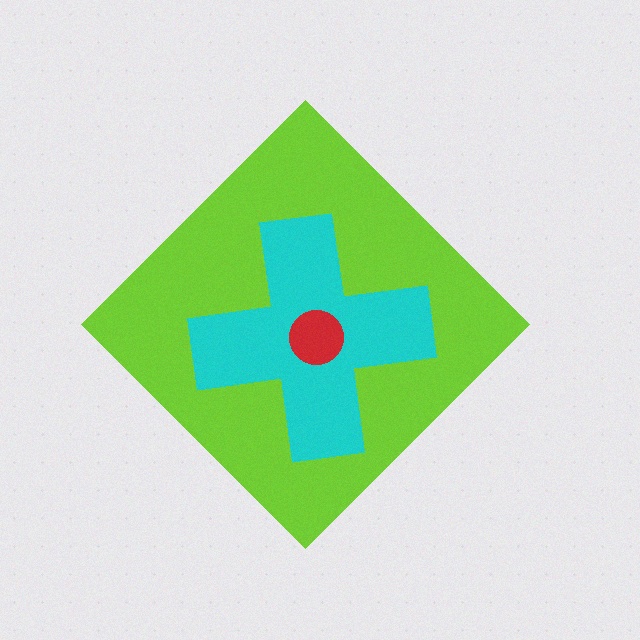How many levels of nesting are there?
3.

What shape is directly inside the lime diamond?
The cyan cross.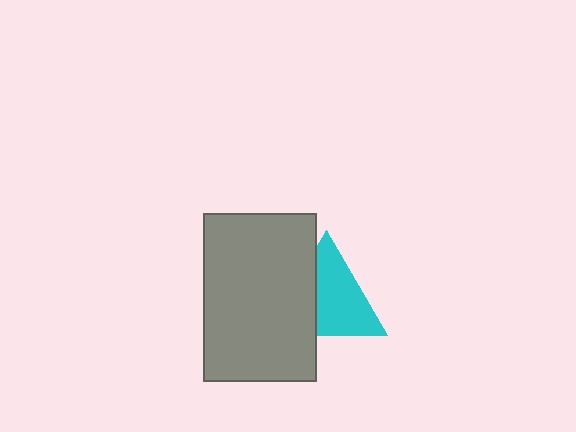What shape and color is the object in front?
The object in front is a gray rectangle.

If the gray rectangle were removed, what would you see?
You would see the complete cyan triangle.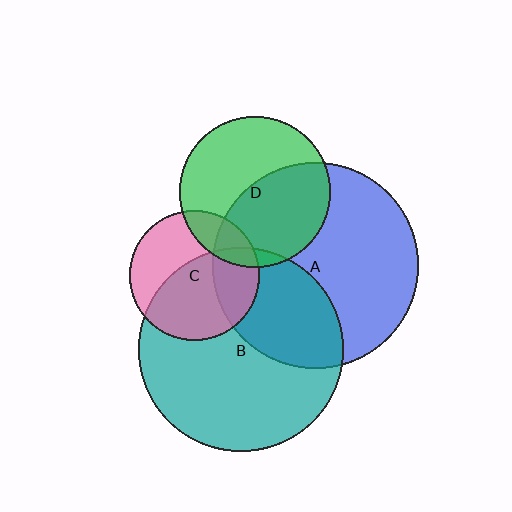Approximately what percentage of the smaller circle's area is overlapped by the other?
Approximately 20%.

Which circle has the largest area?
Circle A (blue).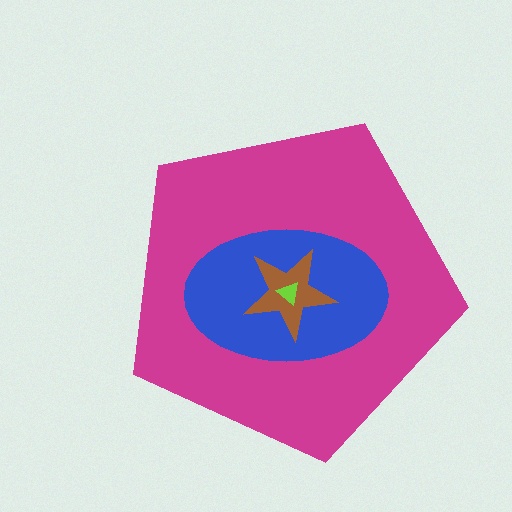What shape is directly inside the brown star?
The lime triangle.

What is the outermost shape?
The magenta pentagon.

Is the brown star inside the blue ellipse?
Yes.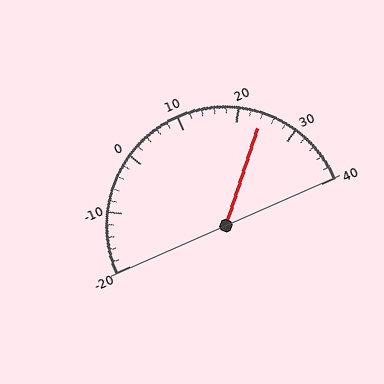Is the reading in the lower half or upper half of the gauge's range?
The reading is in the upper half of the range (-20 to 40).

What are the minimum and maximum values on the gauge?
The gauge ranges from -20 to 40.